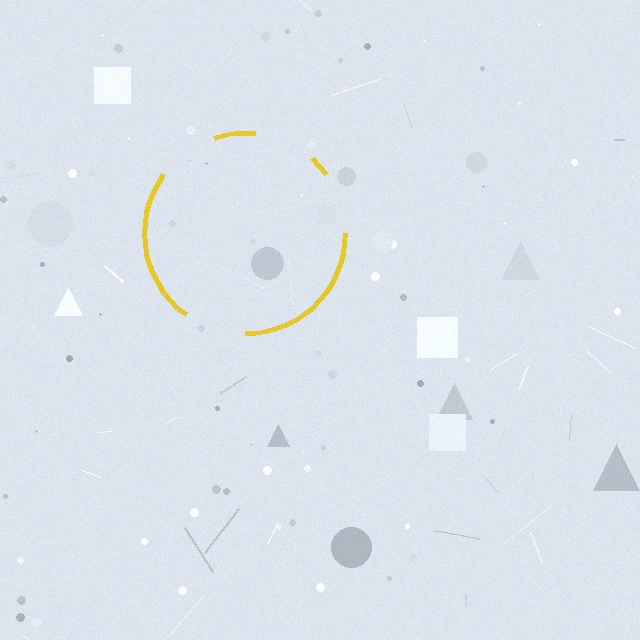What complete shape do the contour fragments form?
The contour fragments form a circle.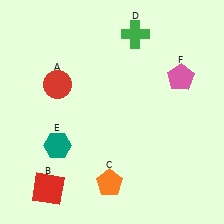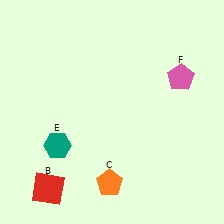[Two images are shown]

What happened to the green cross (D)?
The green cross (D) was removed in Image 2. It was in the top-right area of Image 1.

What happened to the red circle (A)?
The red circle (A) was removed in Image 2. It was in the top-left area of Image 1.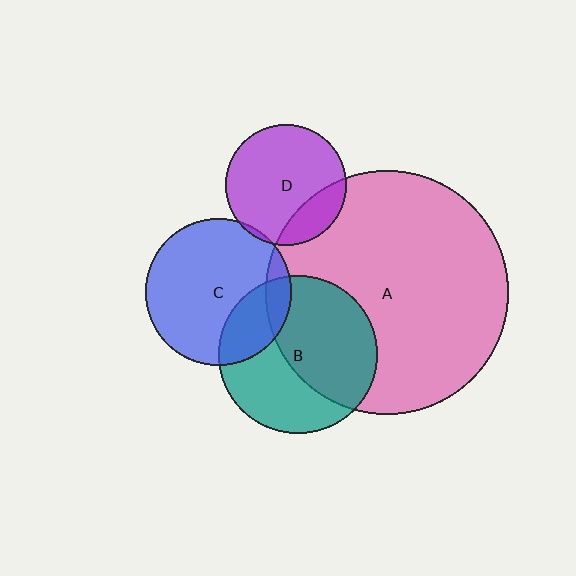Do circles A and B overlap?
Yes.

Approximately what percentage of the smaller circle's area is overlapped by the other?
Approximately 55%.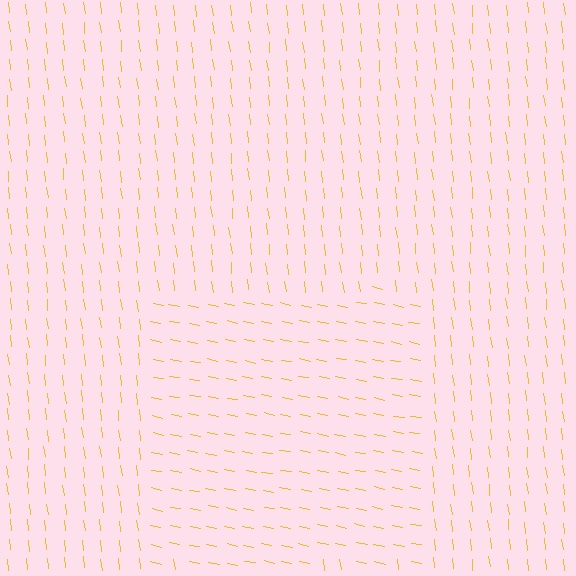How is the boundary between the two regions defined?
The boundary is defined purely by a change in line orientation (approximately 72 degrees difference). All lines are the same color and thickness.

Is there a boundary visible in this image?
Yes, there is a texture boundary formed by a change in line orientation.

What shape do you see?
I see a rectangle.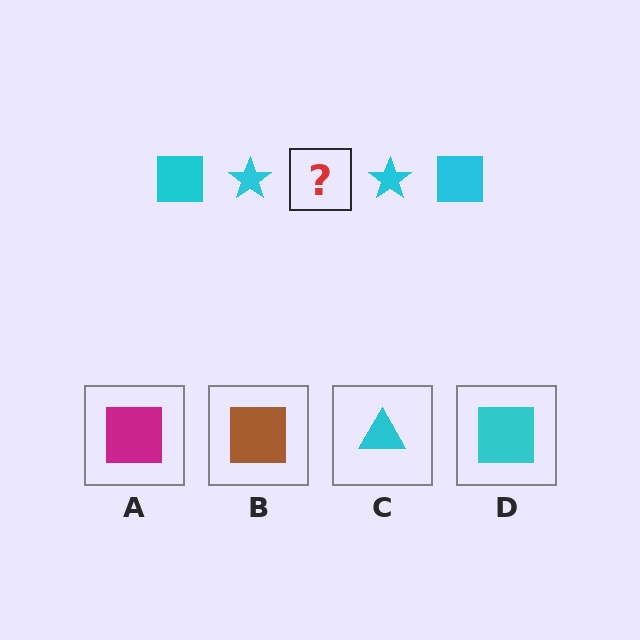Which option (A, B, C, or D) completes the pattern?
D.